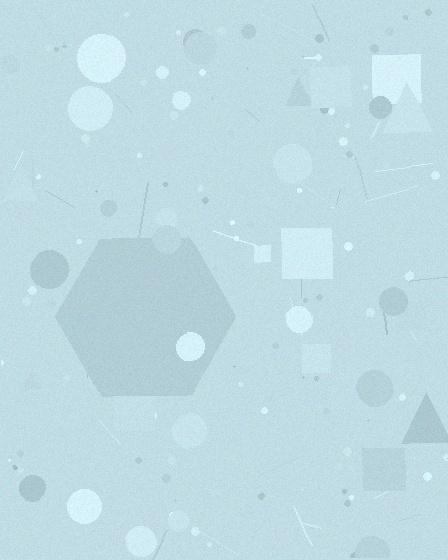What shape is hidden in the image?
A hexagon is hidden in the image.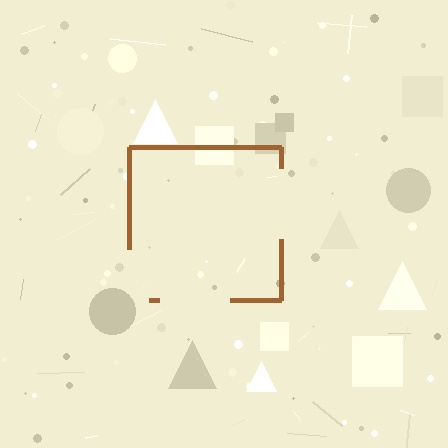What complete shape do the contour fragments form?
The contour fragments form a square.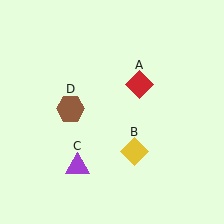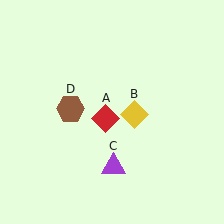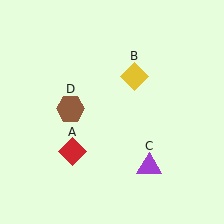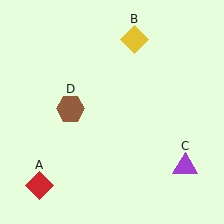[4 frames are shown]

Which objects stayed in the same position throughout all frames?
Brown hexagon (object D) remained stationary.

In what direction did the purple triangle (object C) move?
The purple triangle (object C) moved right.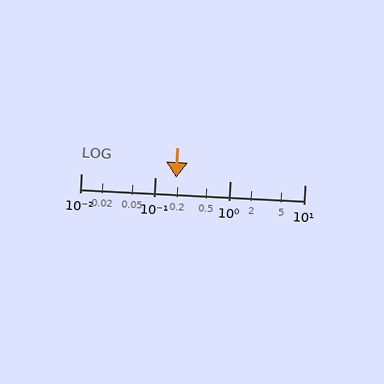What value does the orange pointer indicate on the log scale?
The pointer indicates approximately 0.19.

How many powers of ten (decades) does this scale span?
The scale spans 3 decades, from 0.01 to 10.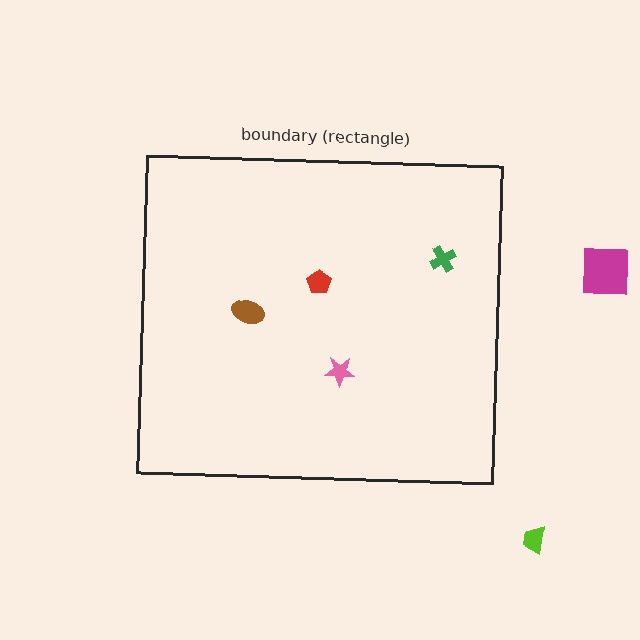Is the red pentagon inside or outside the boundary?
Inside.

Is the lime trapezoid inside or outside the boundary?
Outside.